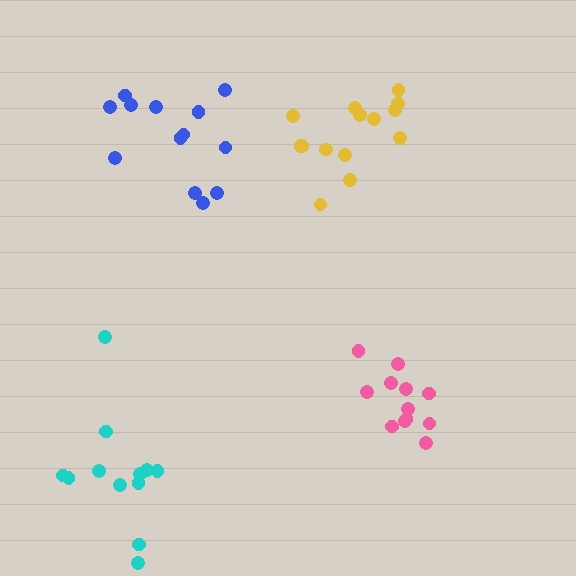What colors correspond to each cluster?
The clusters are colored: pink, blue, cyan, yellow.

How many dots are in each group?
Group 1: 12 dots, Group 2: 13 dots, Group 3: 12 dots, Group 4: 14 dots (51 total).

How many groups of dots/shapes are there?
There are 4 groups.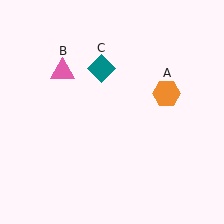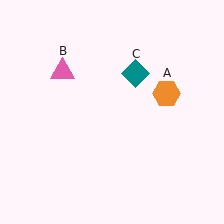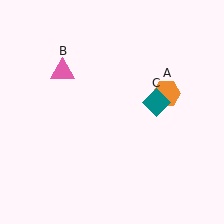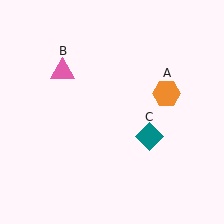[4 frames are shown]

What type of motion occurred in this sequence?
The teal diamond (object C) rotated clockwise around the center of the scene.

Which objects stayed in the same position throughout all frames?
Orange hexagon (object A) and pink triangle (object B) remained stationary.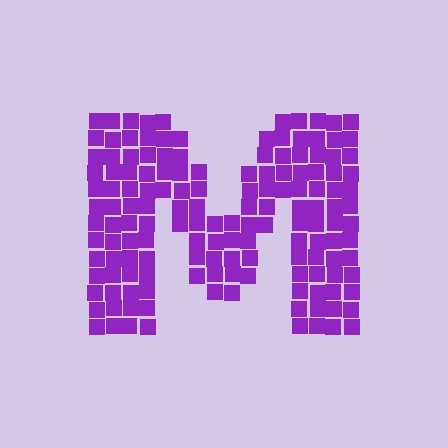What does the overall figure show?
The overall figure shows the letter M.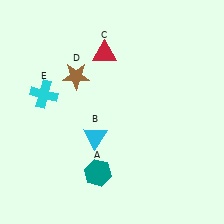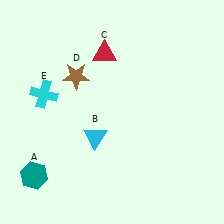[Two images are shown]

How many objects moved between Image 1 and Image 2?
1 object moved between the two images.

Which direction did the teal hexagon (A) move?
The teal hexagon (A) moved left.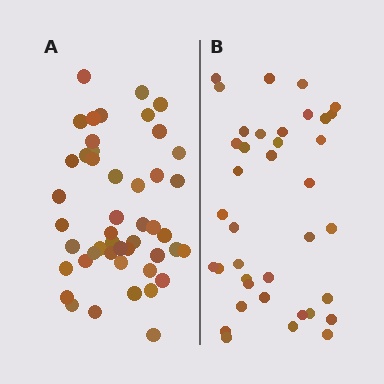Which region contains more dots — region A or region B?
Region A (the left region) has more dots.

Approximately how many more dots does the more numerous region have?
Region A has roughly 8 or so more dots than region B.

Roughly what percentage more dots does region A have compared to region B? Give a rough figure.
About 25% more.